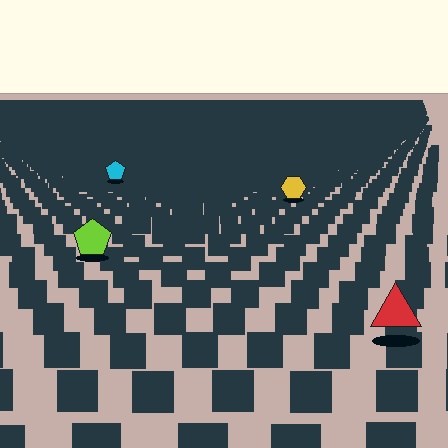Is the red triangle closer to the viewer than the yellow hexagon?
Yes. The red triangle is closer — you can tell from the texture gradient: the ground texture is coarser near it.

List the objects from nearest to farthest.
From nearest to farthest: the red triangle, the lime pentagon, the yellow hexagon, the cyan pentagon.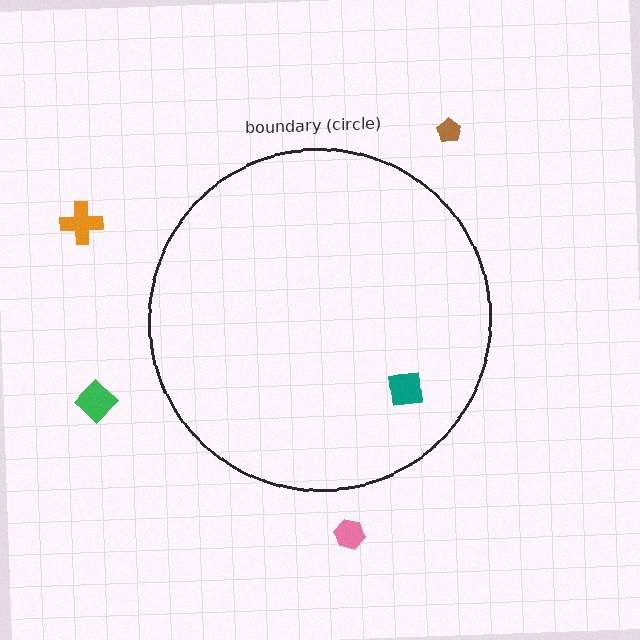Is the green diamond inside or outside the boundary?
Outside.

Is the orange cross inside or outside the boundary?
Outside.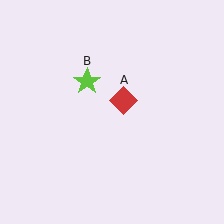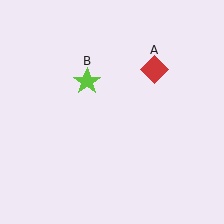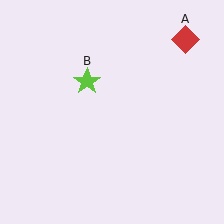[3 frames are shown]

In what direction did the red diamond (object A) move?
The red diamond (object A) moved up and to the right.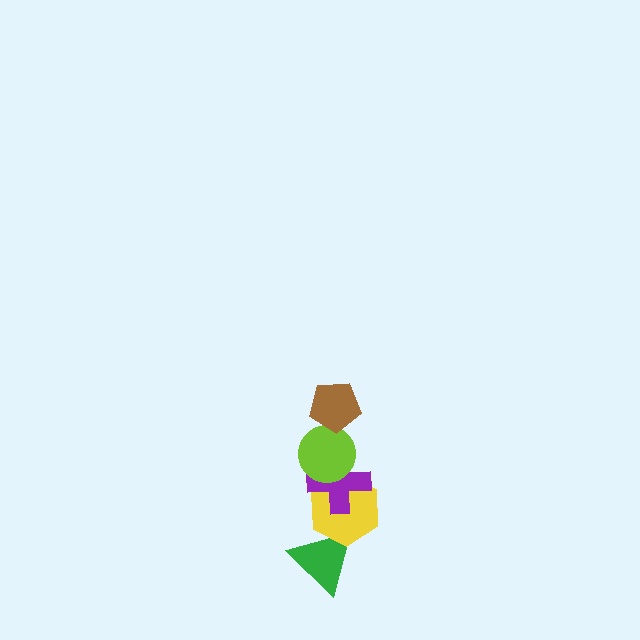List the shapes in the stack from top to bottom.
From top to bottom: the brown pentagon, the lime circle, the purple cross, the yellow hexagon, the green triangle.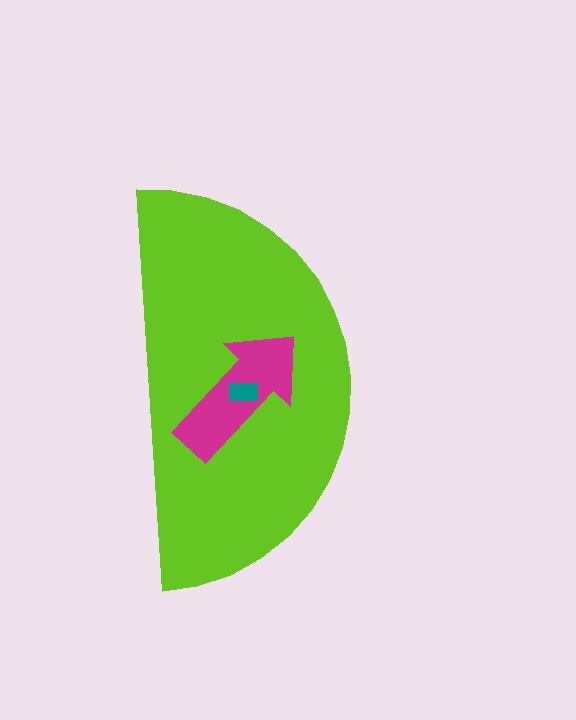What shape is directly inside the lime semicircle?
The magenta arrow.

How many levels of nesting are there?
3.